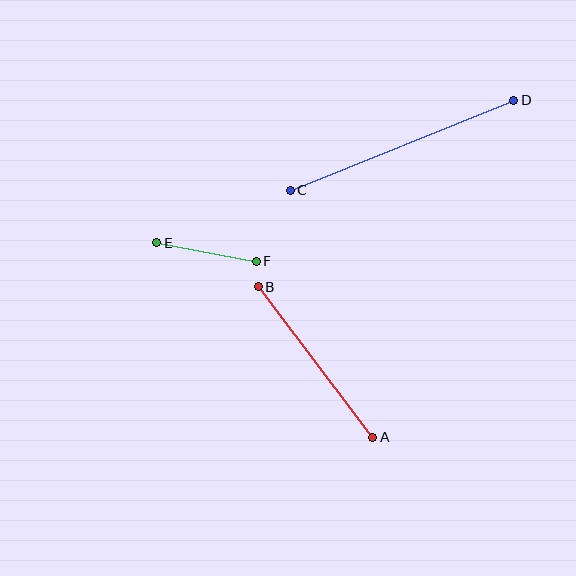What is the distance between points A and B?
The distance is approximately 189 pixels.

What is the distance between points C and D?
The distance is approximately 241 pixels.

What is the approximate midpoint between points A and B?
The midpoint is at approximately (315, 362) pixels.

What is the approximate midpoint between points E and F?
The midpoint is at approximately (206, 252) pixels.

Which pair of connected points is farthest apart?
Points C and D are farthest apart.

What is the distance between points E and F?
The distance is approximately 101 pixels.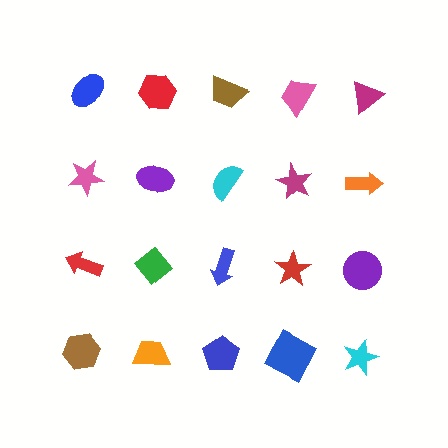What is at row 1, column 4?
A pink trapezoid.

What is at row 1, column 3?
A brown trapezoid.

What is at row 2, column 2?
A purple ellipse.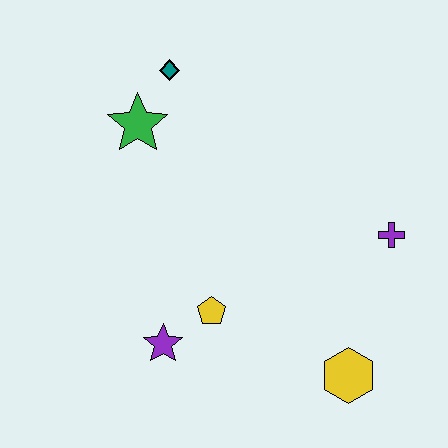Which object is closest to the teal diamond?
The green star is closest to the teal diamond.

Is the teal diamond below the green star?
No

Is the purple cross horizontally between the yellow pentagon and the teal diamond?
No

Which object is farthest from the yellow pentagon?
The teal diamond is farthest from the yellow pentagon.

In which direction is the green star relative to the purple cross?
The green star is to the left of the purple cross.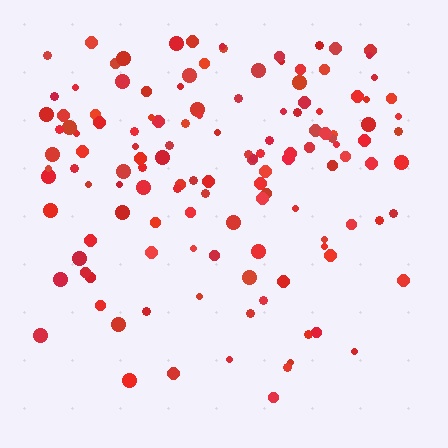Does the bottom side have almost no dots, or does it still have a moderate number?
Still a moderate number, just noticeably fewer than the top.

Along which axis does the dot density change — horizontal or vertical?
Vertical.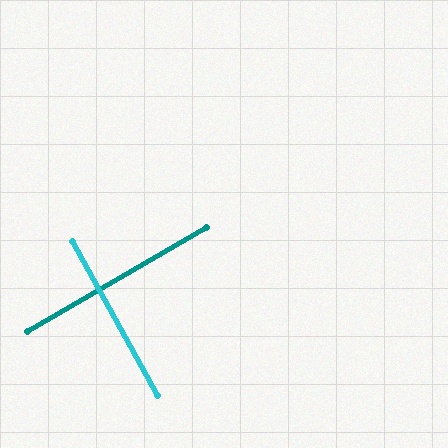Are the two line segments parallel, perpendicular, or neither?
Perpendicular — they meet at approximately 88°.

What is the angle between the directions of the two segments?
Approximately 88 degrees.